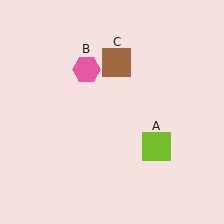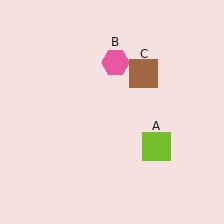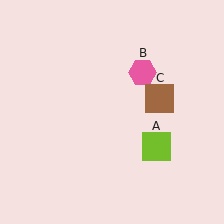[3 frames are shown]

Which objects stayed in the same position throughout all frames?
Lime square (object A) remained stationary.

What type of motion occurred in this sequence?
The pink hexagon (object B), brown square (object C) rotated clockwise around the center of the scene.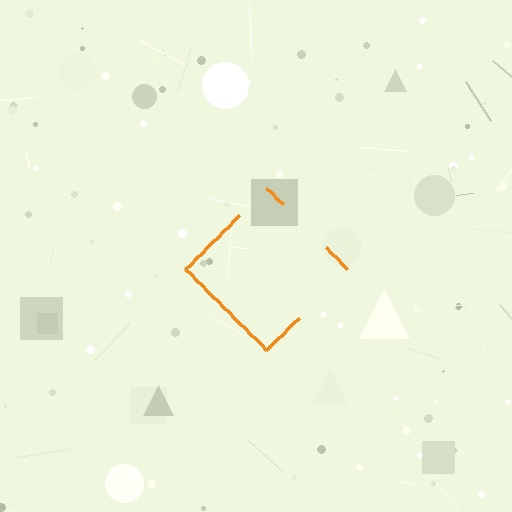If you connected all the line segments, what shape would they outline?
They would outline a diamond.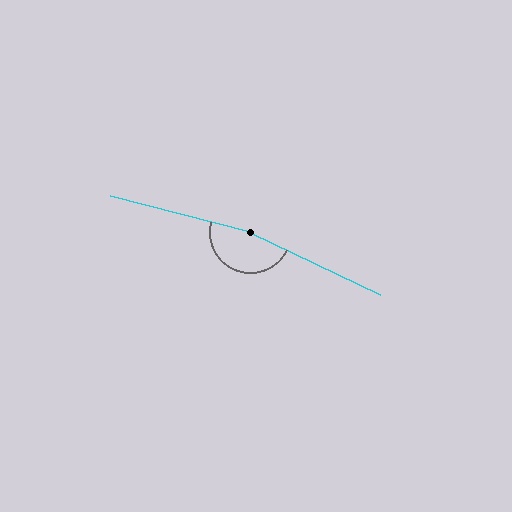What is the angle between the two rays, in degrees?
Approximately 169 degrees.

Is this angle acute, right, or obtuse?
It is obtuse.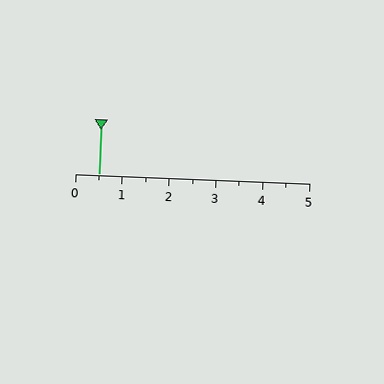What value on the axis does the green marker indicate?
The marker indicates approximately 0.5.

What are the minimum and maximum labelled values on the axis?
The axis runs from 0 to 5.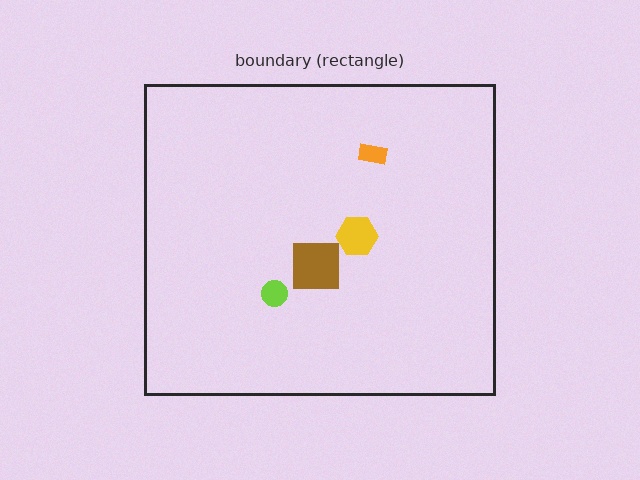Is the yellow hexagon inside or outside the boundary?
Inside.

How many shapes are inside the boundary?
4 inside, 0 outside.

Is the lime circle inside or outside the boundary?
Inside.